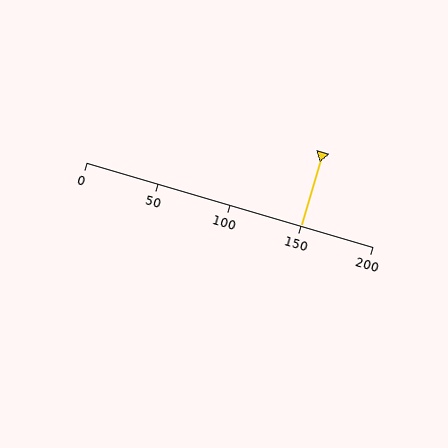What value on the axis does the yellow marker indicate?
The marker indicates approximately 150.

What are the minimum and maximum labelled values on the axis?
The axis runs from 0 to 200.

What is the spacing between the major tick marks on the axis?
The major ticks are spaced 50 apart.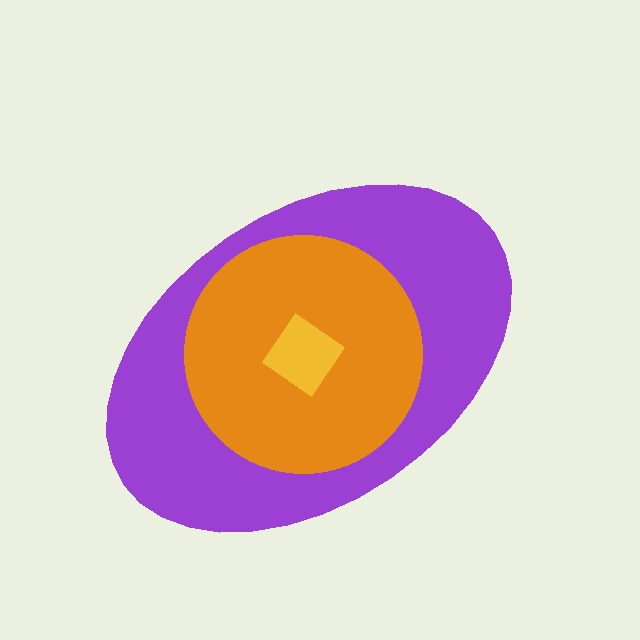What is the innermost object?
The yellow diamond.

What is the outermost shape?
The purple ellipse.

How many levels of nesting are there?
3.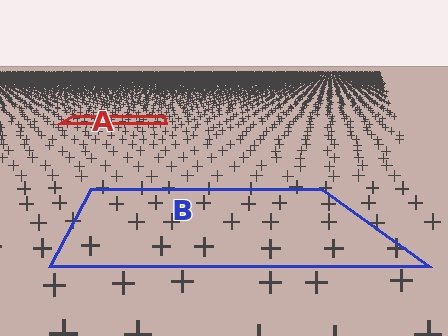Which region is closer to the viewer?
Region B is closer. The texture elements there are larger and more spread out.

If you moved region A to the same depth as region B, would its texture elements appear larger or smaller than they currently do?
They would appear larger. At a closer depth, the same texture elements are projected at a bigger on-screen size.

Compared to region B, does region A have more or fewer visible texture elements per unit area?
Region A has more texture elements per unit area — they are packed more densely because it is farther away.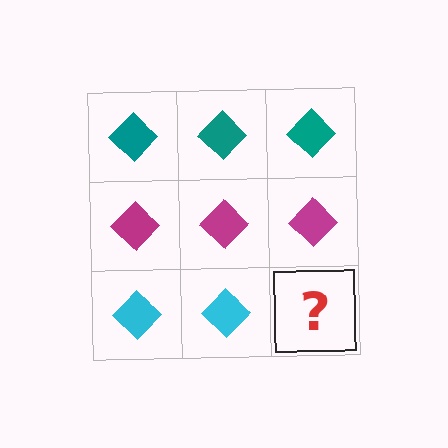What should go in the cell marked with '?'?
The missing cell should contain a cyan diamond.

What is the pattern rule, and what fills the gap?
The rule is that each row has a consistent color. The gap should be filled with a cyan diamond.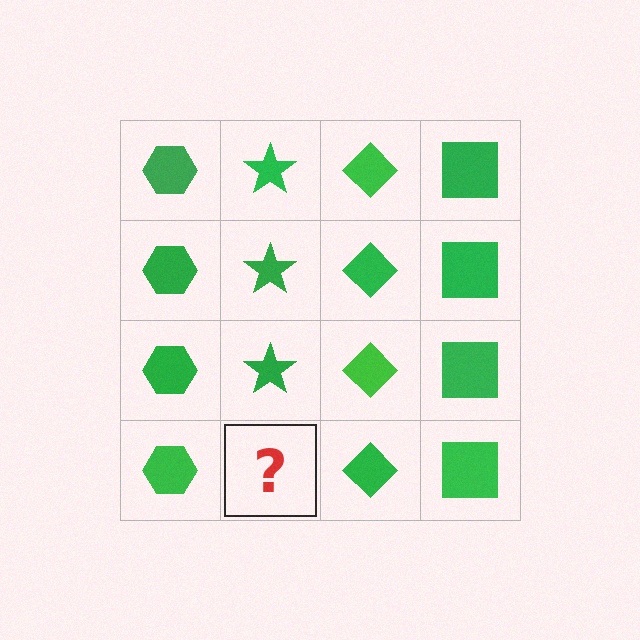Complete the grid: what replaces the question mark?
The question mark should be replaced with a green star.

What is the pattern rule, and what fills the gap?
The rule is that each column has a consistent shape. The gap should be filled with a green star.